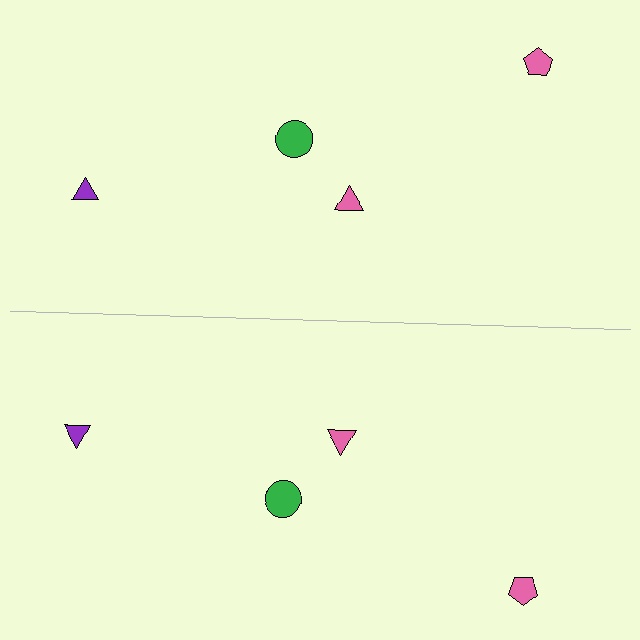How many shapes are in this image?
There are 8 shapes in this image.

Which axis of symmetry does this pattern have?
The pattern has a horizontal axis of symmetry running through the center of the image.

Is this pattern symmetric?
Yes, this pattern has bilateral (reflection) symmetry.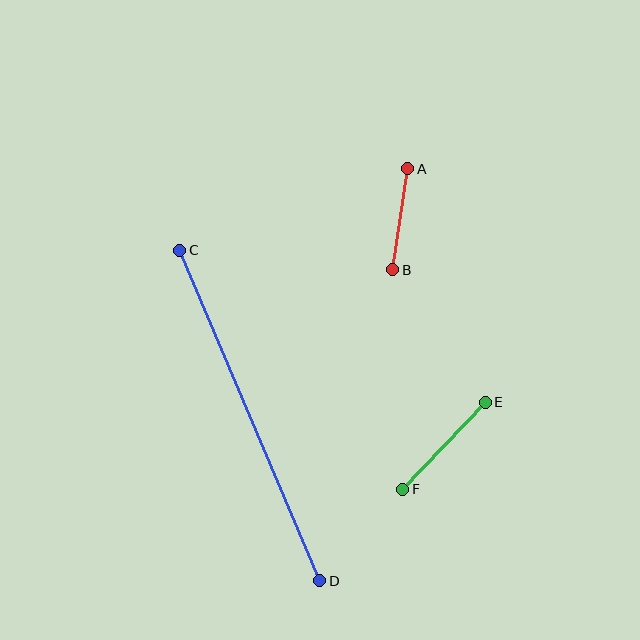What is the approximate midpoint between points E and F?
The midpoint is at approximately (444, 446) pixels.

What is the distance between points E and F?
The distance is approximately 120 pixels.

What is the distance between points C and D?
The distance is approximately 359 pixels.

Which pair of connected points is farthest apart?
Points C and D are farthest apart.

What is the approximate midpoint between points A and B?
The midpoint is at approximately (400, 219) pixels.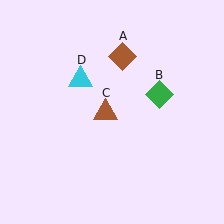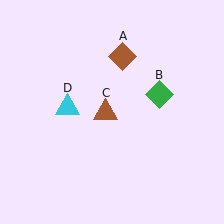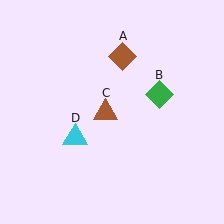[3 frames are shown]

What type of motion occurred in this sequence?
The cyan triangle (object D) rotated counterclockwise around the center of the scene.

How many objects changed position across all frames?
1 object changed position: cyan triangle (object D).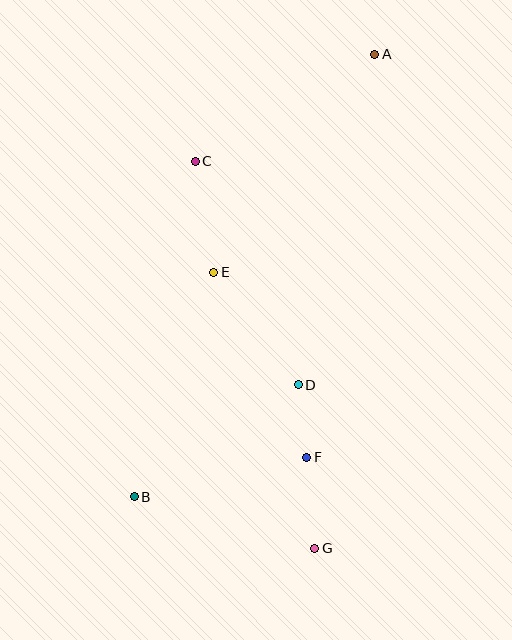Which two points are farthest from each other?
Points A and B are farthest from each other.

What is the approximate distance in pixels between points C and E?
The distance between C and E is approximately 113 pixels.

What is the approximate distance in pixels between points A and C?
The distance between A and C is approximately 209 pixels.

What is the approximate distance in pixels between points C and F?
The distance between C and F is approximately 316 pixels.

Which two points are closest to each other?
Points D and F are closest to each other.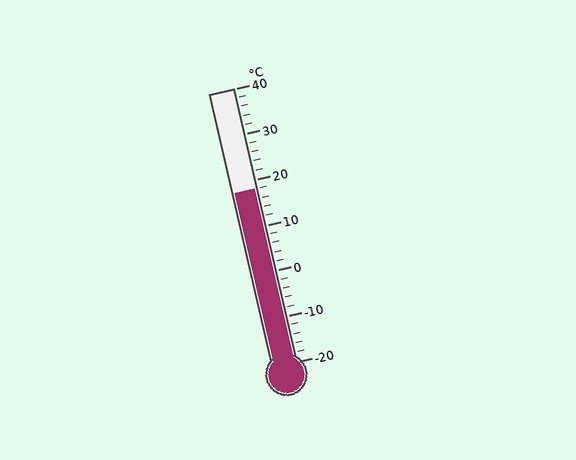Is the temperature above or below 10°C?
The temperature is above 10°C.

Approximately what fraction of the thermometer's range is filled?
The thermometer is filled to approximately 65% of its range.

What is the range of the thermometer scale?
The thermometer scale ranges from -20°C to 40°C.